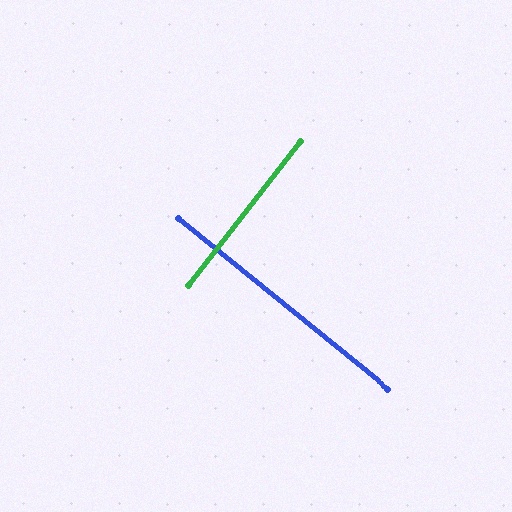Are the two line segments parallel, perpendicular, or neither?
Perpendicular — they meet at approximately 89°.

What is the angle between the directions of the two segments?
Approximately 89 degrees.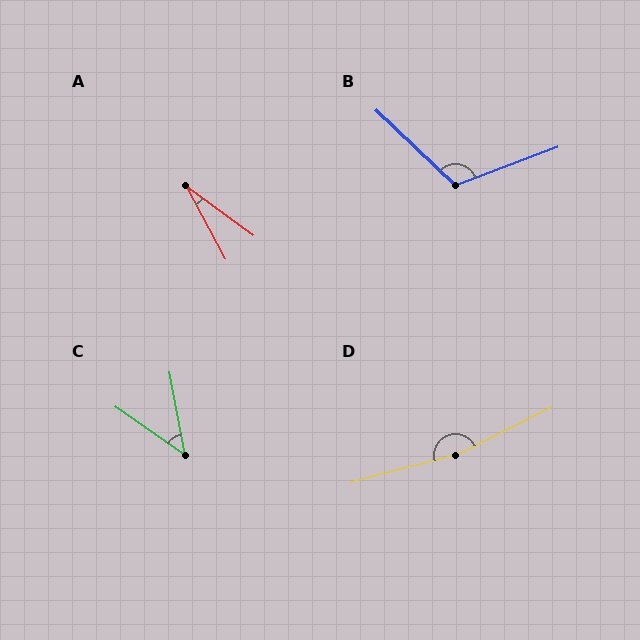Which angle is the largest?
D, at approximately 168 degrees.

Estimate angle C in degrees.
Approximately 45 degrees.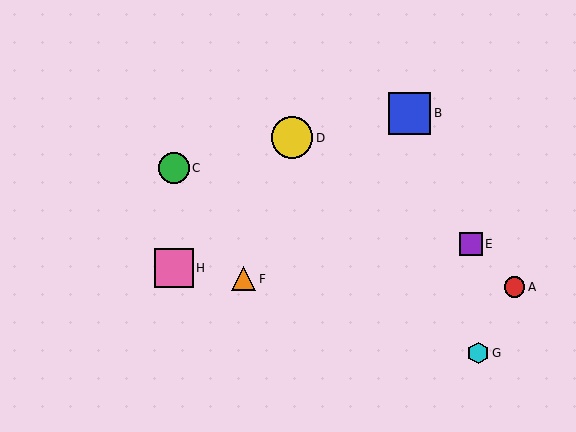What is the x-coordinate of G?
Object G is at x≈478.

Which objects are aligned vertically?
Objects C, H are aligned vertically.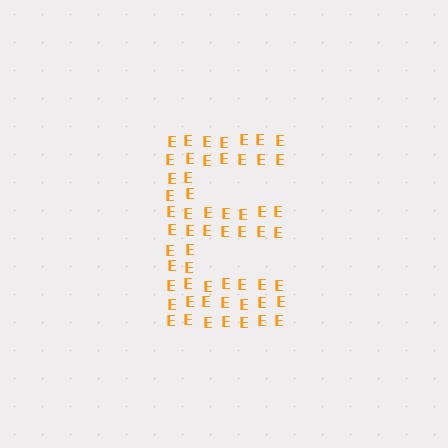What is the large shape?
The large shape is the letter E.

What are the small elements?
The small elements are letter E's.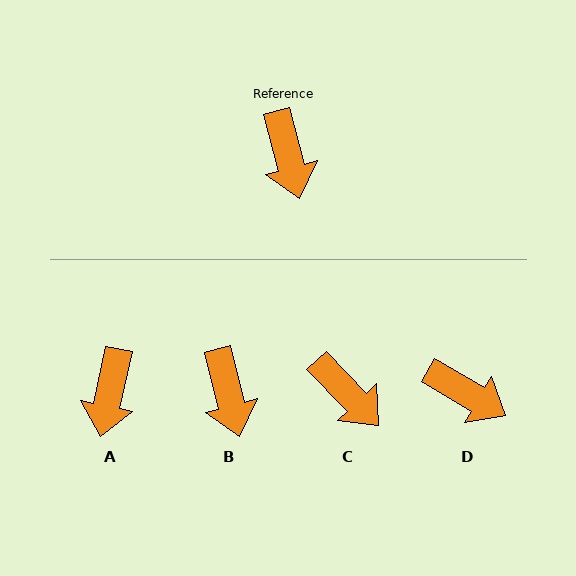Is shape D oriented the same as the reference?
No, it is off by about 45 degrees.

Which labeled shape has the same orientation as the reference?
B.